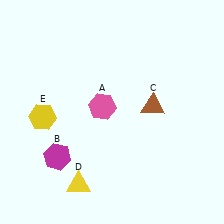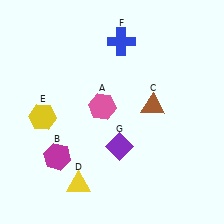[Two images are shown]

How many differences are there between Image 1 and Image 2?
There are 2 differences between the two images.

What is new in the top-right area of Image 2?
A blue cross (F) was added in the top-right area of Image 2.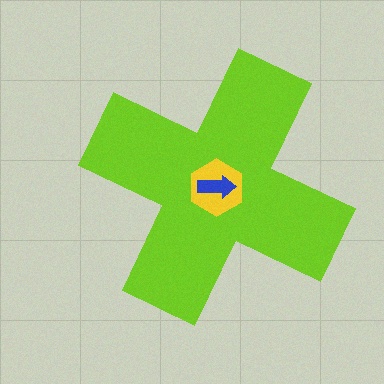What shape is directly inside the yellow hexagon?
The blue arrow.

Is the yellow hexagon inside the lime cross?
Yes.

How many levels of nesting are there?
3.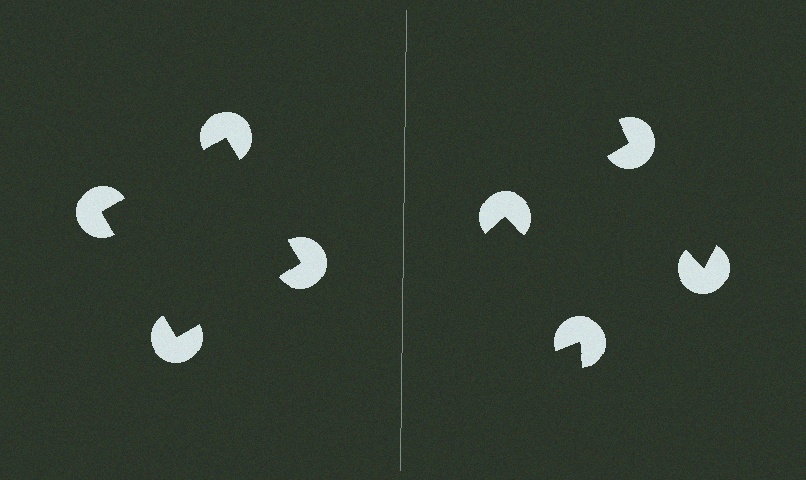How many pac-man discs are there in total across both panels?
8 — 4 on each side.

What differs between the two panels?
The pac-man discs are positioned identically on both sides; only the wedge orientations differ. On the left they align to a square; on the right they are misaligned.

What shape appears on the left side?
An illusory square.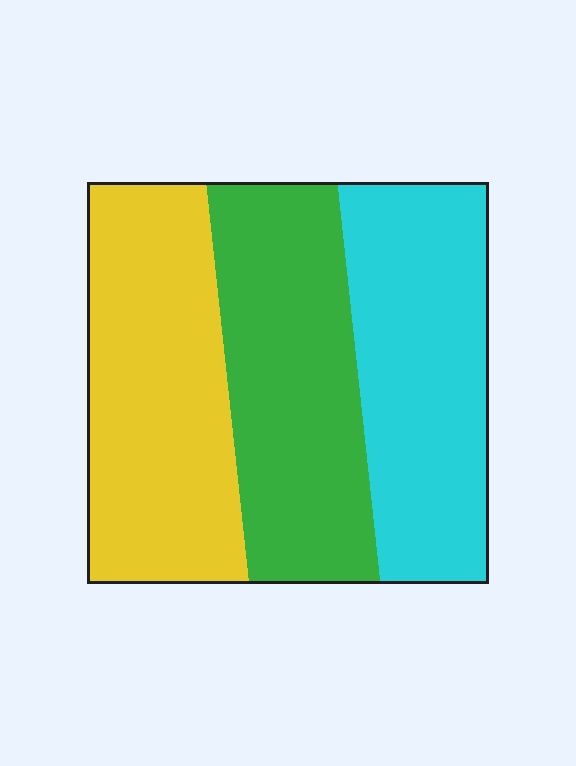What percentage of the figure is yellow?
Yellow takes up about one third (1/3) of the figure.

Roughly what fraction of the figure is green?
Green takes up about one third (1/3) of the figure.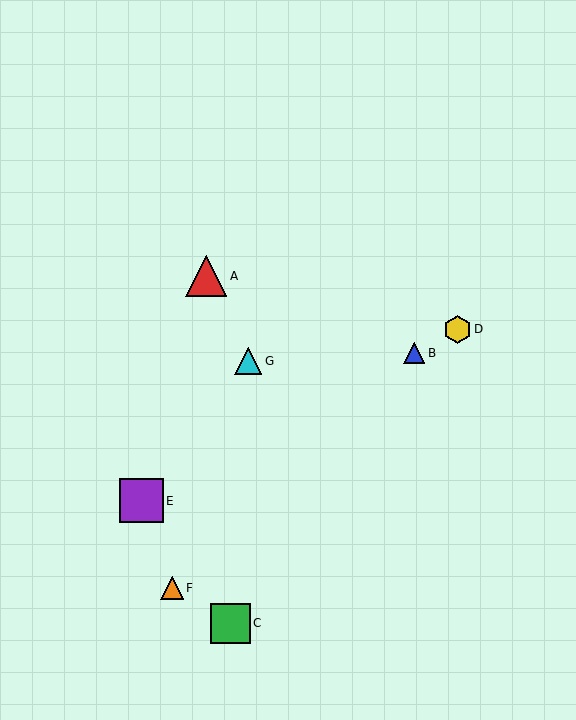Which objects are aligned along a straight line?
Objects B, D, E are aligned along a straight line.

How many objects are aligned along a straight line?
3 objects (B, D, E) are aligned along a straight line.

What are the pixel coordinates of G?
Object G is at (248, 361).